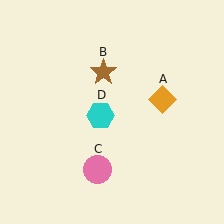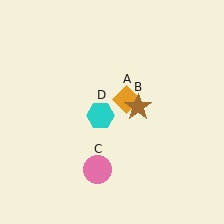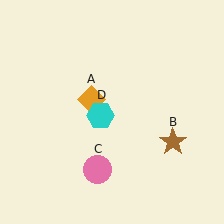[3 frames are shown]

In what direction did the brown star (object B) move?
The brown star (object B) moved down and to the right.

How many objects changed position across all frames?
2 objects changed position: orange diamond (object A), brown star (object B).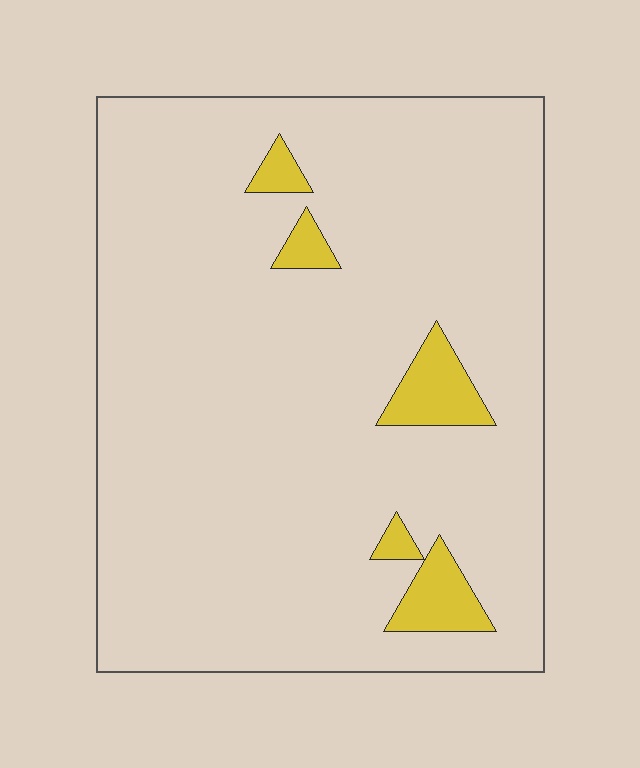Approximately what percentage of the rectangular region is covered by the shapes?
Approximately 5%.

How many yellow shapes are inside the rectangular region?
5.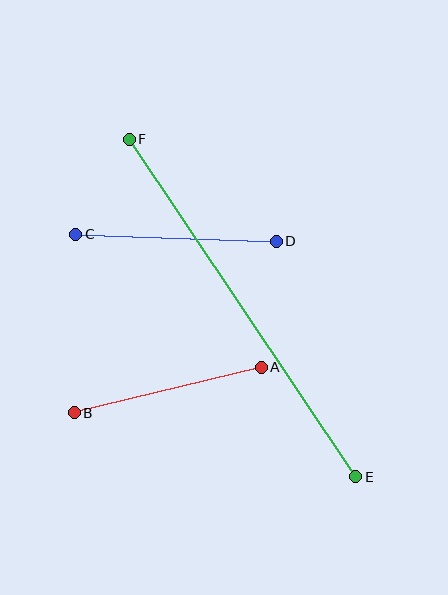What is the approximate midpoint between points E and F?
The midpoint is at approximately (242, 308) pixels.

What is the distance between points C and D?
The distance is approximately 200 pixels.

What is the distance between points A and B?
The distance is approximately 193 pixels.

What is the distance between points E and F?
The distance is approximately 406 pixels.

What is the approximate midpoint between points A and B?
The midpoint is at approximately (168, 390) pixels.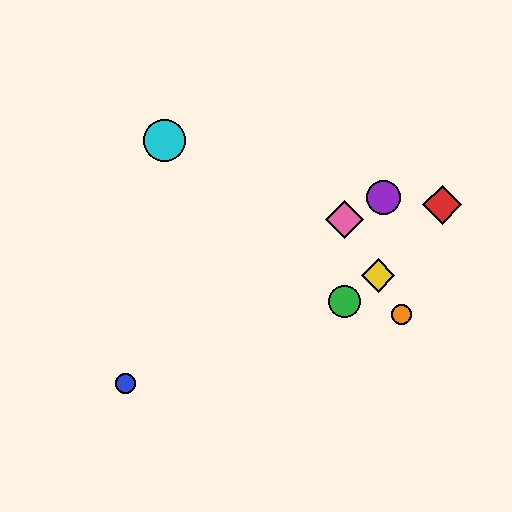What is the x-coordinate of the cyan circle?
The cyan circle is at x≈164.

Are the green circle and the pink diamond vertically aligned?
Yes, both are at x≈345.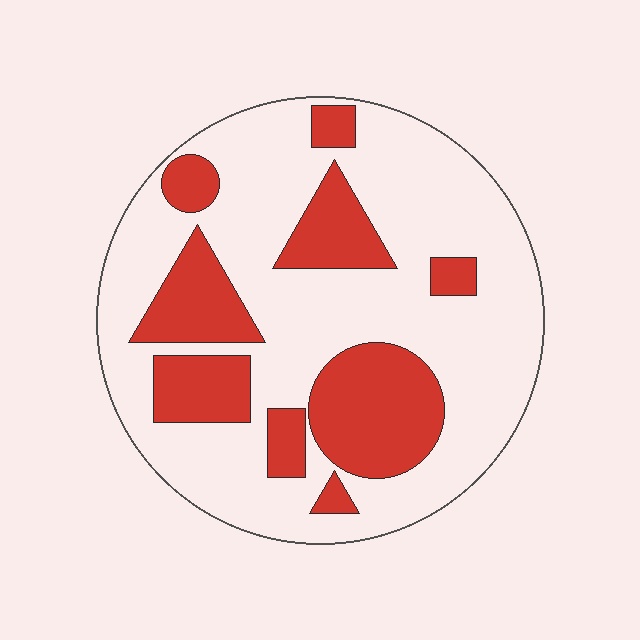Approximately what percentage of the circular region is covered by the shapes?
Approximately 30%.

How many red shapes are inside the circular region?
9.